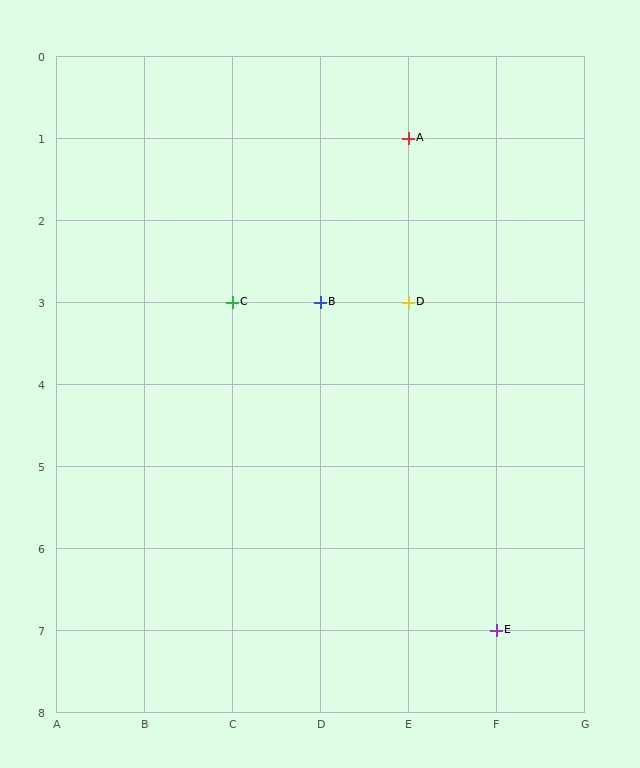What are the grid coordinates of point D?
Point D is at grid coordinates (E, 3).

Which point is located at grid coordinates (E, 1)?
Point A is at (E, 1).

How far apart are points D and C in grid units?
Points D and C are 2 columns apart.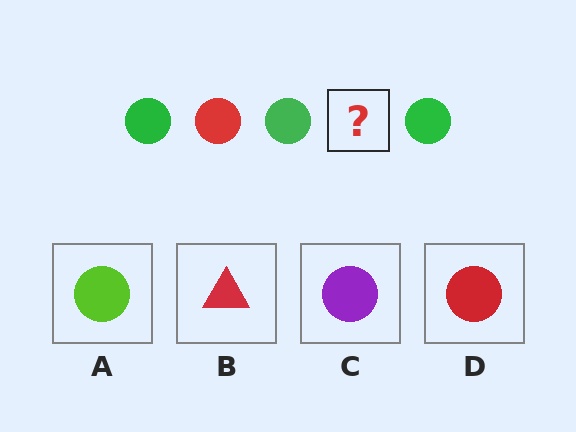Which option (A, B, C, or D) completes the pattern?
D.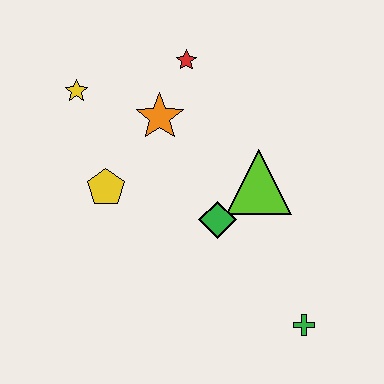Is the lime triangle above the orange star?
No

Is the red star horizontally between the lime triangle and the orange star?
Yes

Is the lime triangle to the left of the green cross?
Yes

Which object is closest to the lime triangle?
The green diamond is closest to the lime triangle.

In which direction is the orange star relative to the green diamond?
The orange star is above the green diamond.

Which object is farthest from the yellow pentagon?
The green cross is farthest from the yellow pentagon.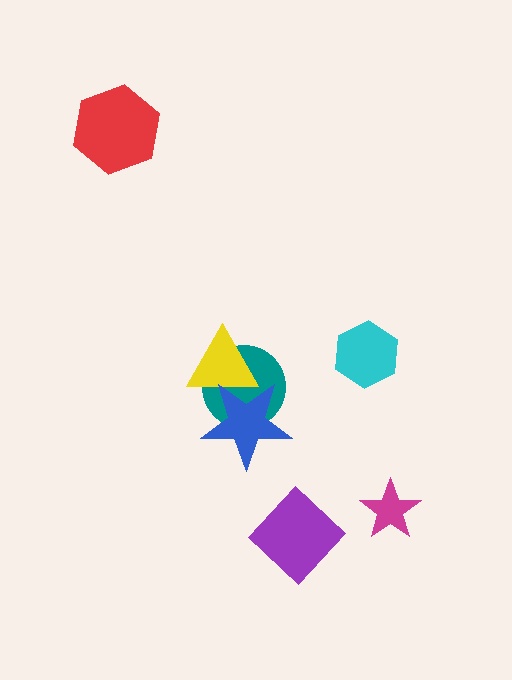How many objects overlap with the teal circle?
2 objects overlap with the teal circle.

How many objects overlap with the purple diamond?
0 objects overlap with the purple diamond.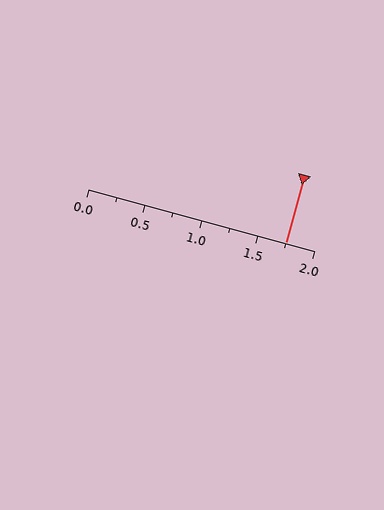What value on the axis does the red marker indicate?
The marker indicates approximately 1.75.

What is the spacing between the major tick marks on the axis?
The major ticks are spaced 0.5 apart.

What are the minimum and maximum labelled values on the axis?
The axis runs from 0.0 to 2.0.